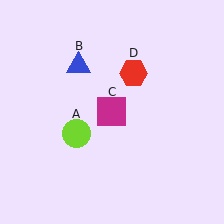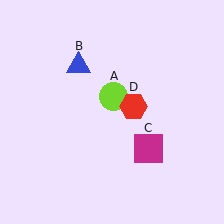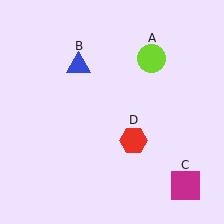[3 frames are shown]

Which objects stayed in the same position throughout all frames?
Blue triangle (object B) remained stationary.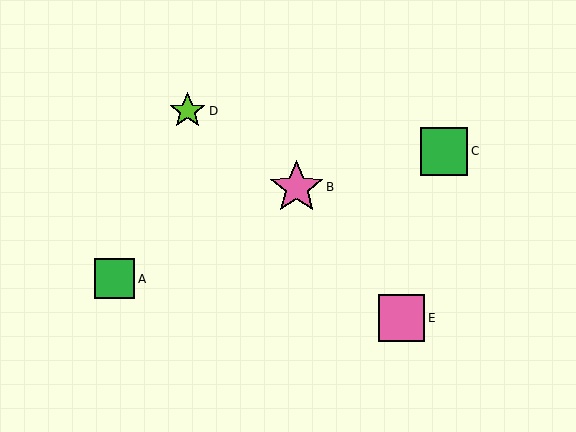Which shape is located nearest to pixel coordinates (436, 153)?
The green square (labeled C) at (444, 151) is nearest to that location.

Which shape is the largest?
The pink star (labeled B) is the largest.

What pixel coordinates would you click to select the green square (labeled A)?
Click at (115, 279) to select the green square A.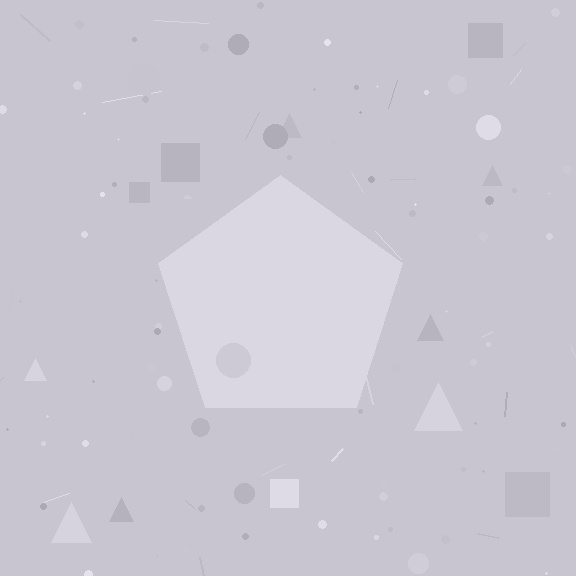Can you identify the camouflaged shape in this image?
The camouflaged shape is a pentagon.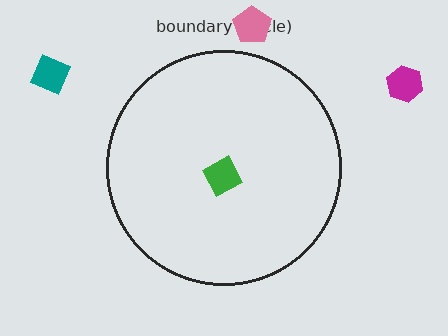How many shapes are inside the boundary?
1 inside, 3 outside.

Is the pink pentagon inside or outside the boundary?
Outside.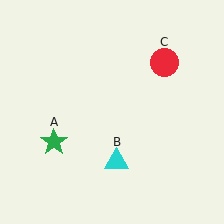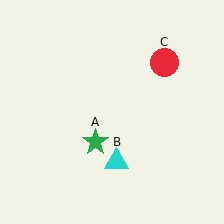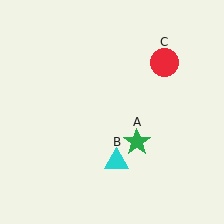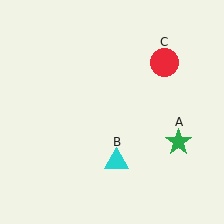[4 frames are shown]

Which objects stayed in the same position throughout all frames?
Cyan triangle (object B) and red circle (object C) remained stationary.